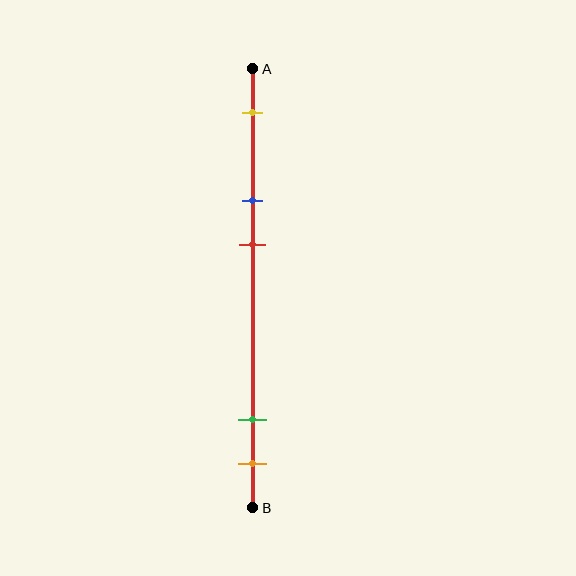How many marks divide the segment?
There are 5 marks dividing the segment.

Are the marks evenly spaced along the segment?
No, the marks are not evenly spaced.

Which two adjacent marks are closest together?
The green and orange marks are the closest adjacent pair.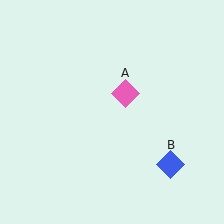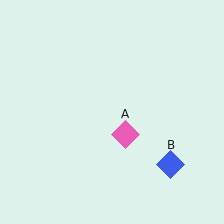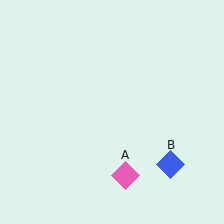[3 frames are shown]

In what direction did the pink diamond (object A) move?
The pink diamond (object A) moved down.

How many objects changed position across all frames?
1 object changed position: pink diamond (object A).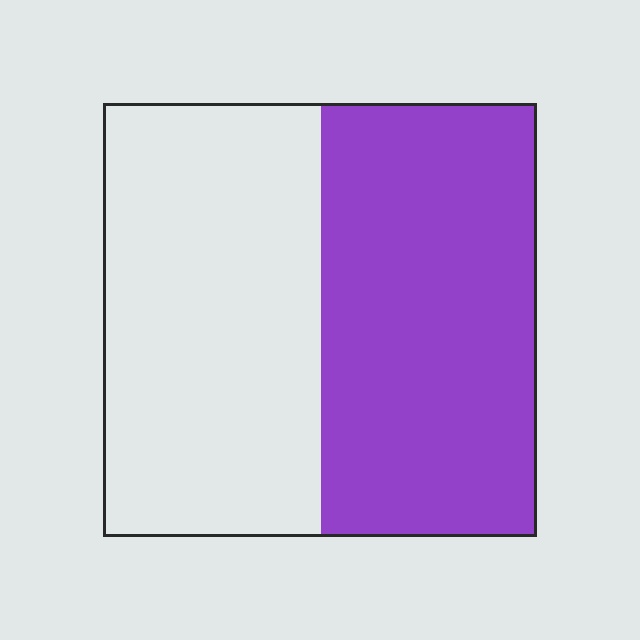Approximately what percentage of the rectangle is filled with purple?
Approximately 50%.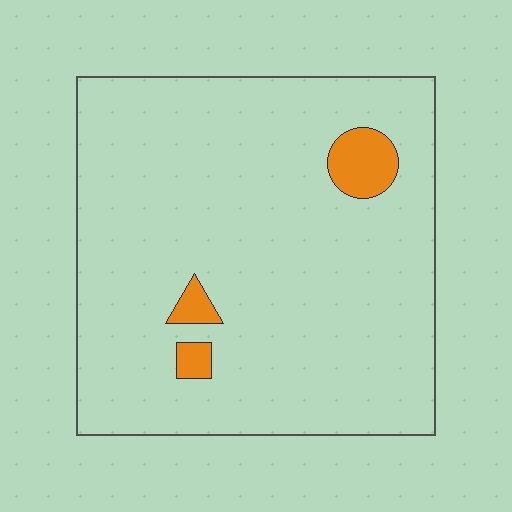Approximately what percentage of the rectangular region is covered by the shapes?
Approximately 5%.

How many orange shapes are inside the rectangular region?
3.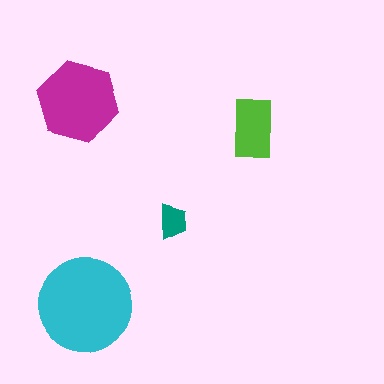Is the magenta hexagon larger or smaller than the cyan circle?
Smaller.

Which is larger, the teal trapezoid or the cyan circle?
The cyan circle.